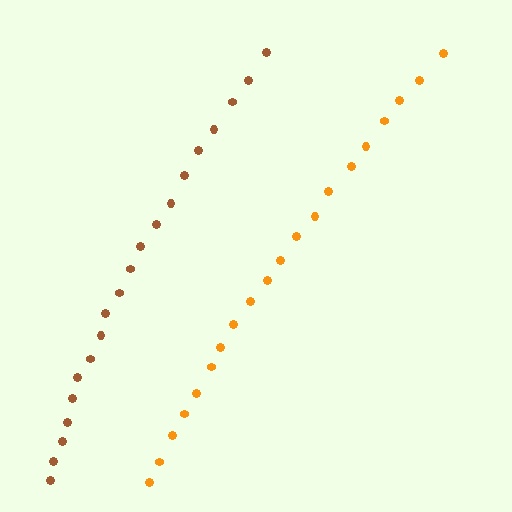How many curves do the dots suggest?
There are 2 distinct paths.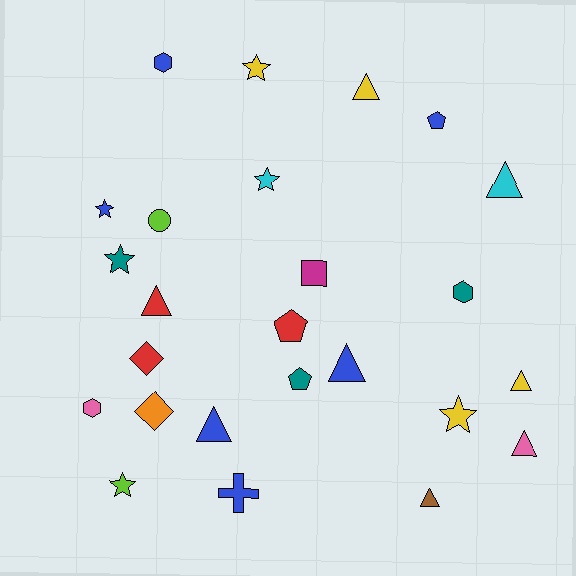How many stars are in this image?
There are 6 stars.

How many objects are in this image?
There are 25 objects.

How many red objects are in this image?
There are 3 red objects.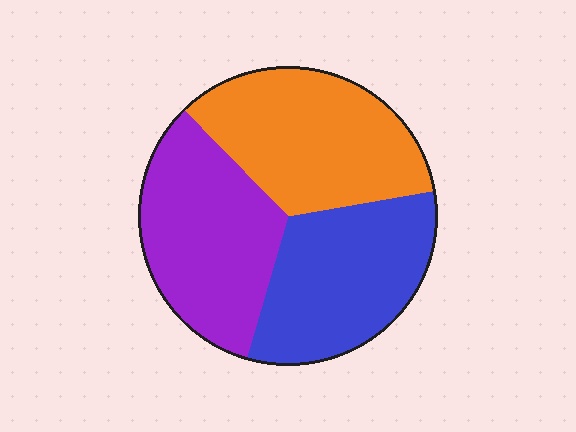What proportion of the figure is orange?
Orange covers about 35% of the figure.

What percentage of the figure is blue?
Blue takes up between a sixth and a third of the figure.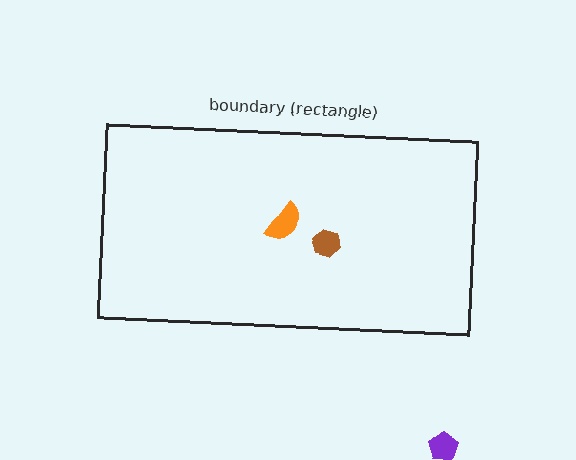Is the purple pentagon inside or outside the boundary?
Outside.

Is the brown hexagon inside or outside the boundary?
Inside.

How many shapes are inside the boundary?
2 inside, 1 outside.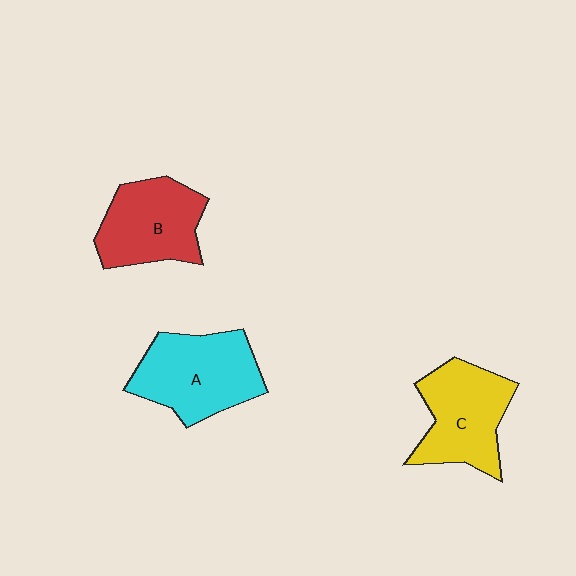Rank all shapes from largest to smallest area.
From largest to smallest: A (cyan), C (yellow), B (red).